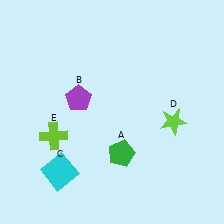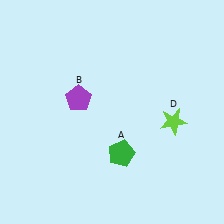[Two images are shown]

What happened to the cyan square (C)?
The cyan square (C) was removed in Image 2. It was in the bottom-left area of Image 1.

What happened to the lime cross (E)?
The lime cross (E) was removed in Image 2. It was in the bottom-left area of Image 1.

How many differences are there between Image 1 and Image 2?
There are 2 differences between the two images.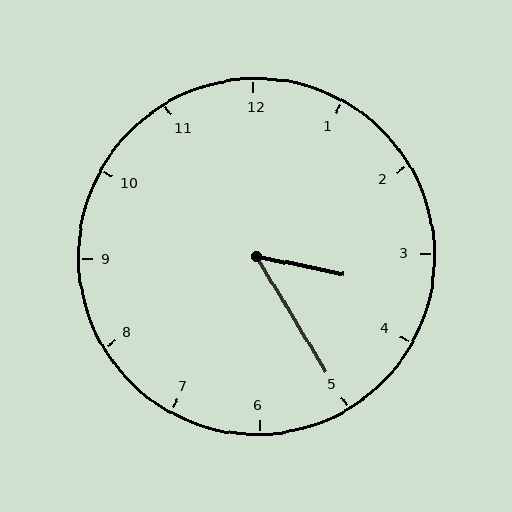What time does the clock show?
3:25.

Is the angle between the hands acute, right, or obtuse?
It is acute.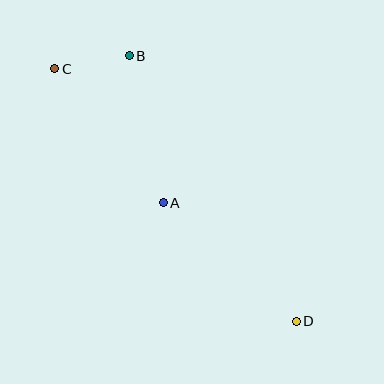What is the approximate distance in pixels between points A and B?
The distance between A and B is approximately 151 pixels.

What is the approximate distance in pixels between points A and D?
The distance between A and D is approximately 178 pixels.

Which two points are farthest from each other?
Points C and D are farthest from each other.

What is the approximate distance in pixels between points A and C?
The distance between A and C is approximately 172 pixels.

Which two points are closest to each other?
Points B and C are closest to each other.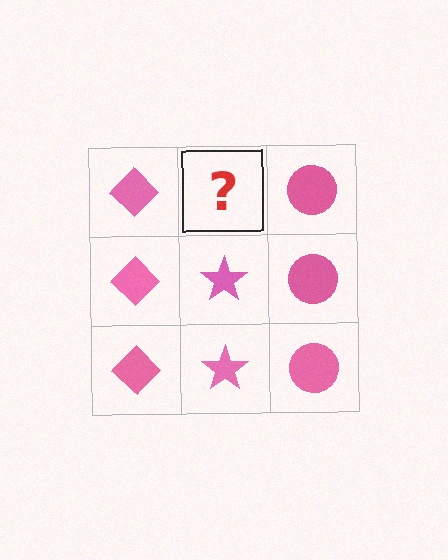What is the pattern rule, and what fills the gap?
The rule is that each column has a consistent shape. The gap should be filled with a pink star.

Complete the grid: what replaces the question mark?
The question mark should be replaced with a pink star.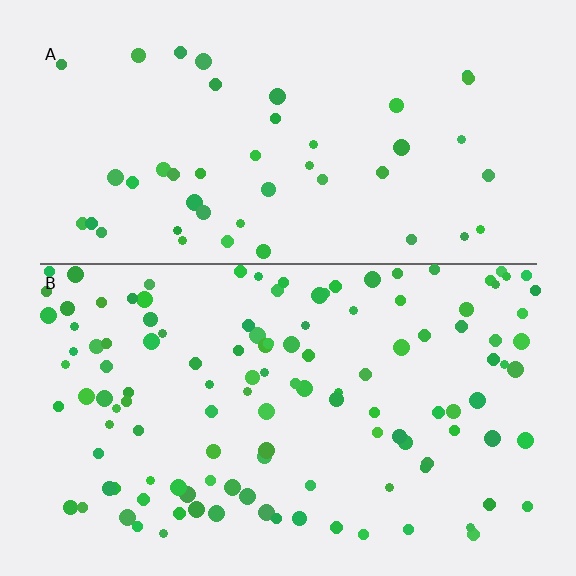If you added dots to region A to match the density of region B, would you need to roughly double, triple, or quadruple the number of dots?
Approximately triple.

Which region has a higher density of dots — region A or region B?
B (the bottom).